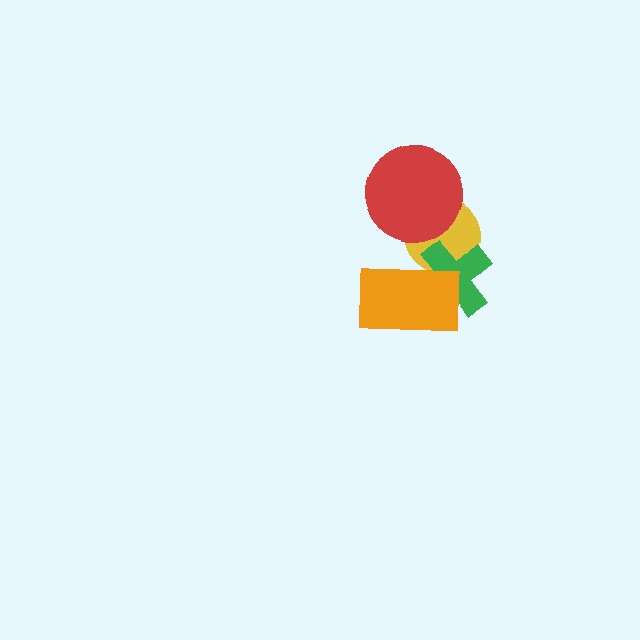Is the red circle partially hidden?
No, no other shape covers it.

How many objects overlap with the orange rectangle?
2 objects overlap with the orange rectangle.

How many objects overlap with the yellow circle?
3 objects overlap with the yellow circle.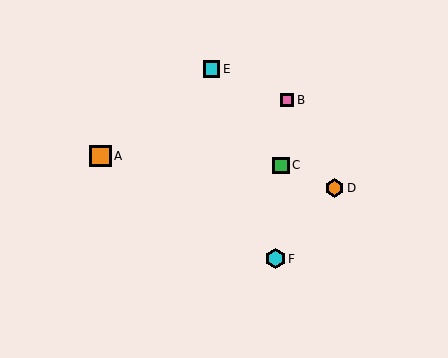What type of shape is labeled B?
Shape B is a pink square.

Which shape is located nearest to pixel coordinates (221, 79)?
The cyan square (labeled E) at (212, 69) is nearest to that location.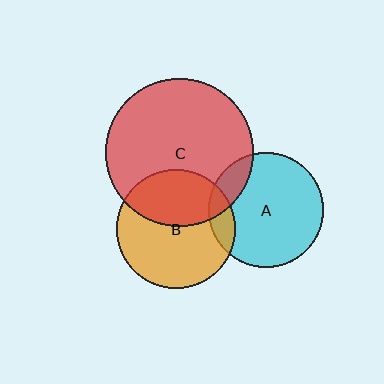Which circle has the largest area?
Circle C (red).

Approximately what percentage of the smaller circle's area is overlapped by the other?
Approximately 10%.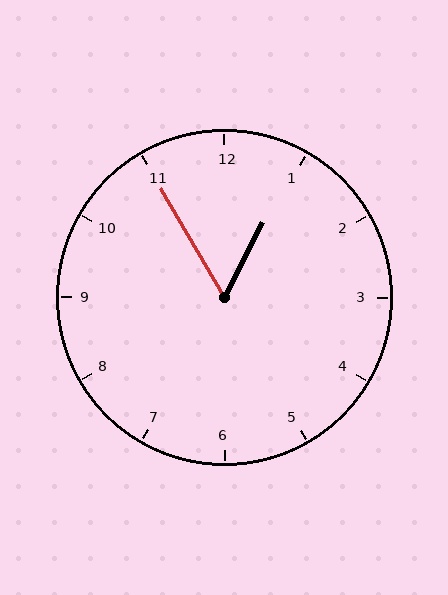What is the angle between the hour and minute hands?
Approximately 58 degrees.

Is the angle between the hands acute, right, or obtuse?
It is acute.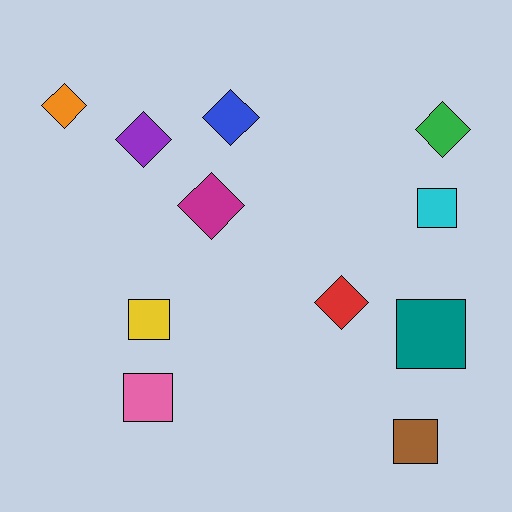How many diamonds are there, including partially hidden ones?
There are 6 diamonds.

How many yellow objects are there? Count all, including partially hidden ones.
There is 1 yellow object.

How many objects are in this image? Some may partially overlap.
There are 11 objects.